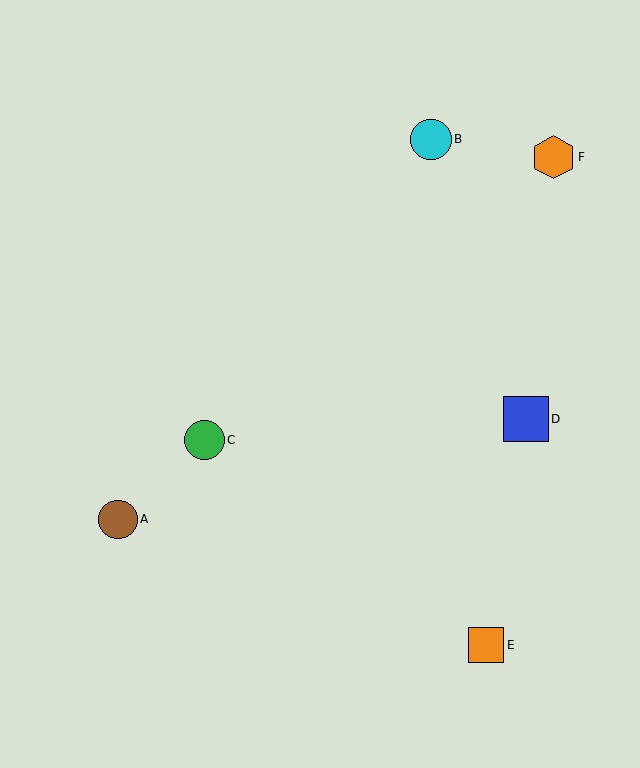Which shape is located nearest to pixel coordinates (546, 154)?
The orange hexagon (labeled F) at (554, 157) is nearest to that location.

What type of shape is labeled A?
Shape A is a brown circle.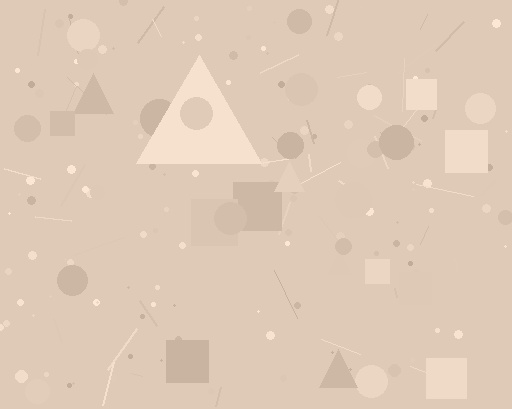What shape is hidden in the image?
A triangle is hidden in the image.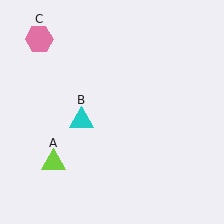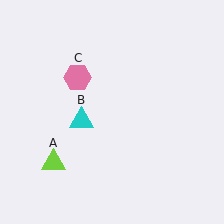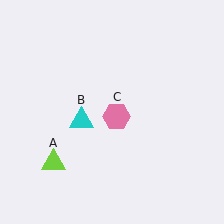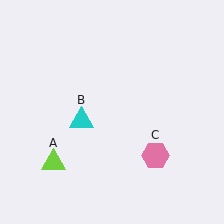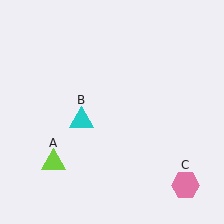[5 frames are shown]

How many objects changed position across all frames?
1 object changed position: pink hexagon (object C).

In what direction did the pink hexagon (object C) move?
The pink hexagon (object C) moved down and to the right.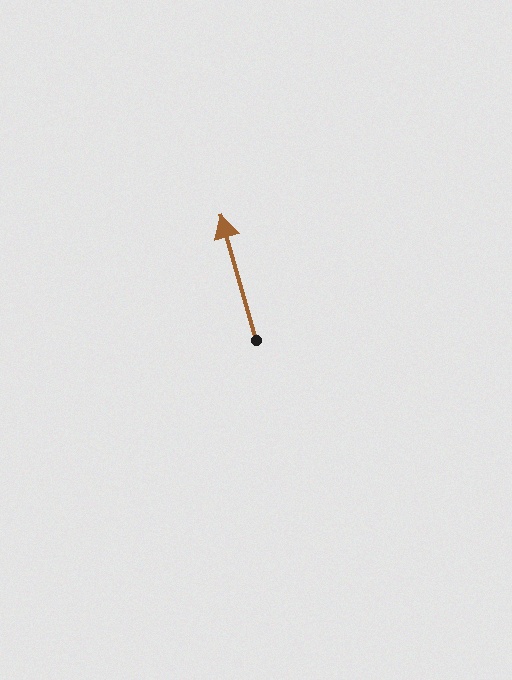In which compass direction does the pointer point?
North.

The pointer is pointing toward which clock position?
Roughly 11 o'clock.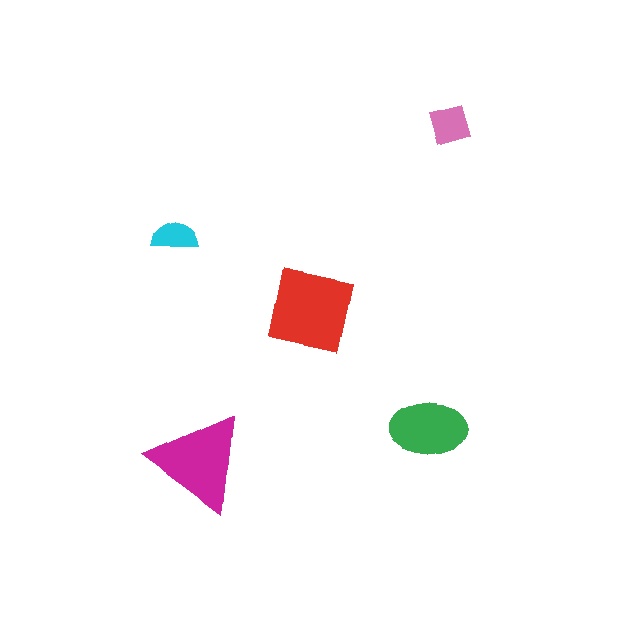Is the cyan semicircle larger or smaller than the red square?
Smaller.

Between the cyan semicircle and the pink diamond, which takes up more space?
The pink diamond.